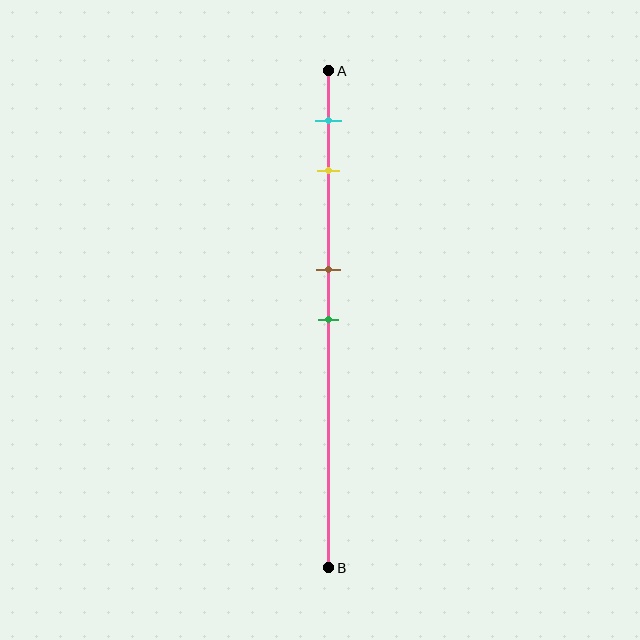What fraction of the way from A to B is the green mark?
The green mark is approximately 50% (0.5) of the way from A to B.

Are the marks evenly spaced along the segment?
No, the marks are not evenly spaced.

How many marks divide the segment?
There are 4 marks dividing the segment.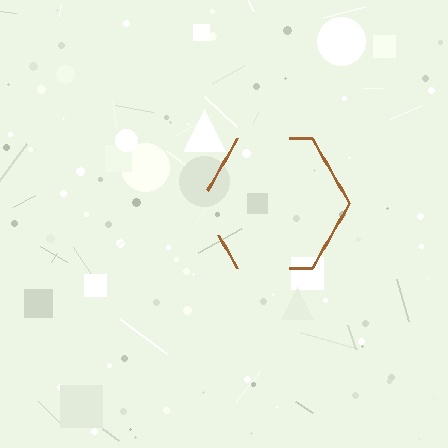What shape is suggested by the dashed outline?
The dashed outline suggests a hexagon.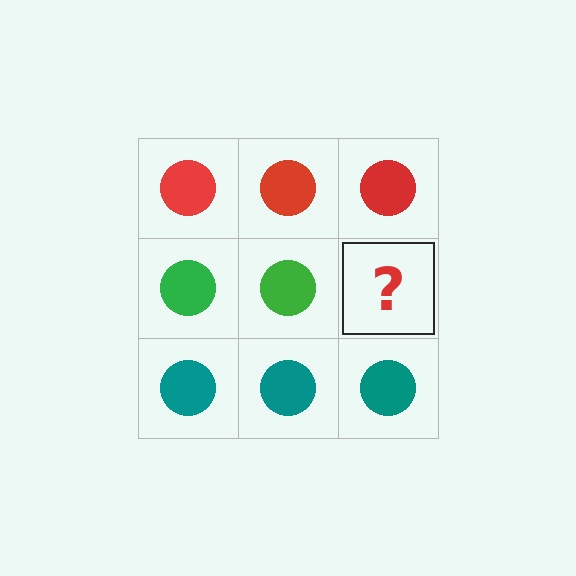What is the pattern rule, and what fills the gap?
The rule is that each row has a consistent color. The gap should be filled with a green circle.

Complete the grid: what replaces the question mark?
The question mark should be replaced with a green circle.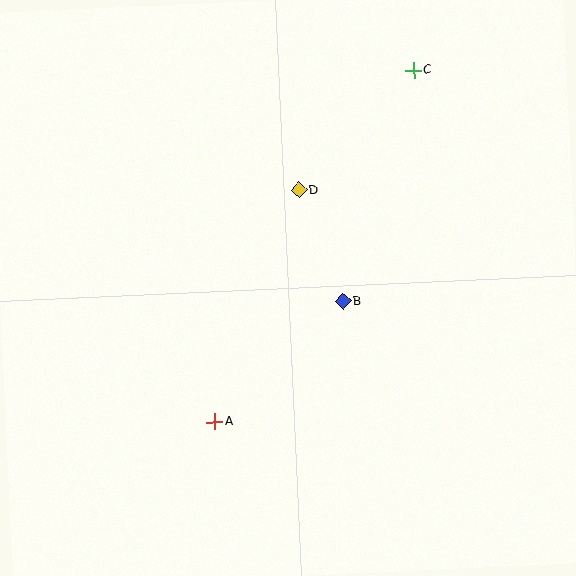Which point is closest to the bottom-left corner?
Point A is closest to the bottom-left corner.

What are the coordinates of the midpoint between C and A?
The midpoint between C and A is at (314, 246).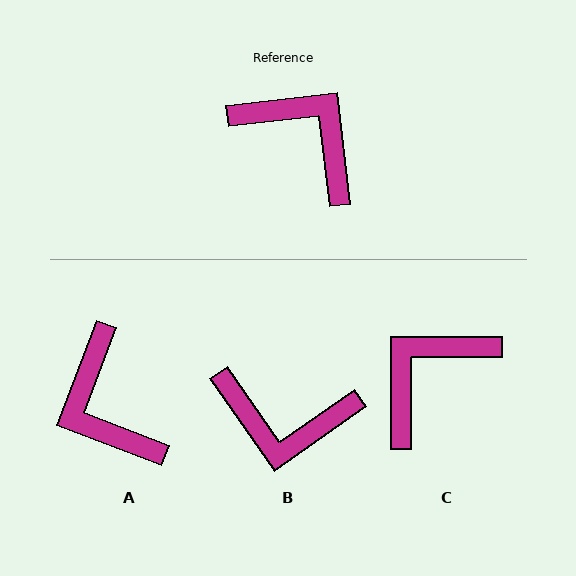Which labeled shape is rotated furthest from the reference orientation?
A, about 153 degrees away.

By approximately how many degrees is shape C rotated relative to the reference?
Approximately 84 degrees counter-clockwise.